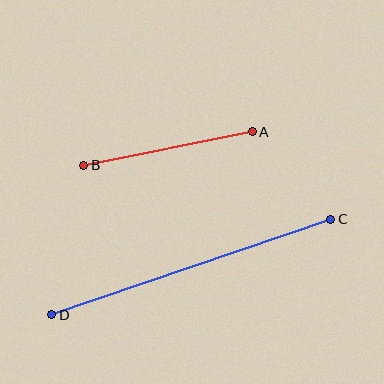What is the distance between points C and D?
The distance is approximately 295 pixels.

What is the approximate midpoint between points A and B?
The midpoint is at approximately (168, 148) pixels.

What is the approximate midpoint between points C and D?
The midpoint is at approximately (191, 267) pixels.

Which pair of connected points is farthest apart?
Points C and D are farthest apart.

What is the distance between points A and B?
The distance is approximately 172 pixels.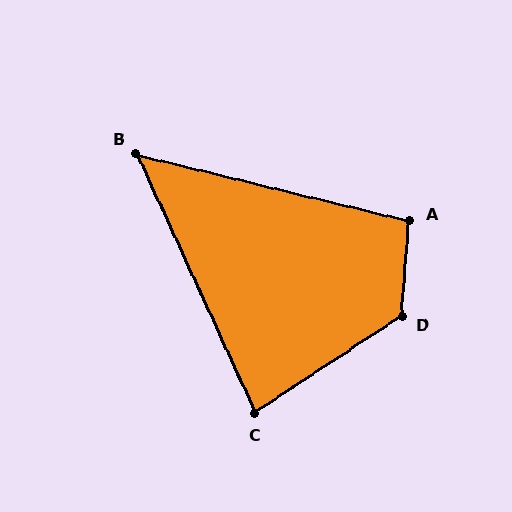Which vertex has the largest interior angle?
D, at approximately 128 degrees.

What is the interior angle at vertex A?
Approximately 99 degrees (obtuse).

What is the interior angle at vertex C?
Approximately 81 degrees (acute).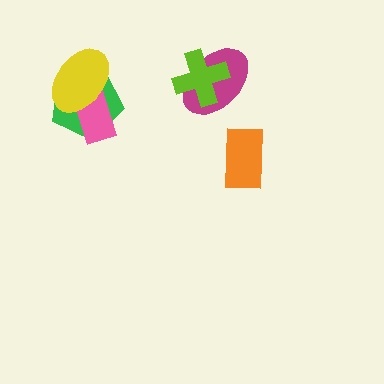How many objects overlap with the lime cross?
1 object overlaps with the lime cross.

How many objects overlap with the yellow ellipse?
2 objects overlap with the yellow ellipse.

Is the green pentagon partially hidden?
Yes, it is partially covered by another shape.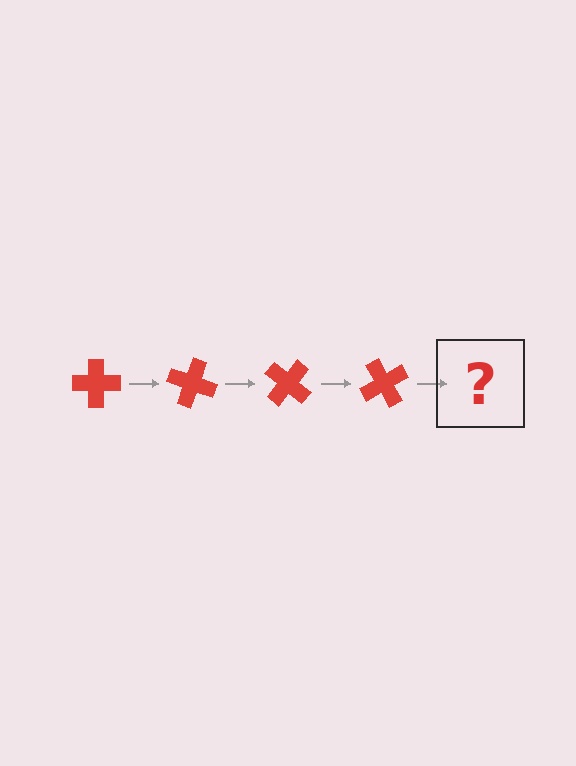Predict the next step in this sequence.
The next step is a red cross rotated 80 degrees.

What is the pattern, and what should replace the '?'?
The pattern is that the cross rotates 20 degrees each step. The '?' should be a red cross rotated 80 degrees.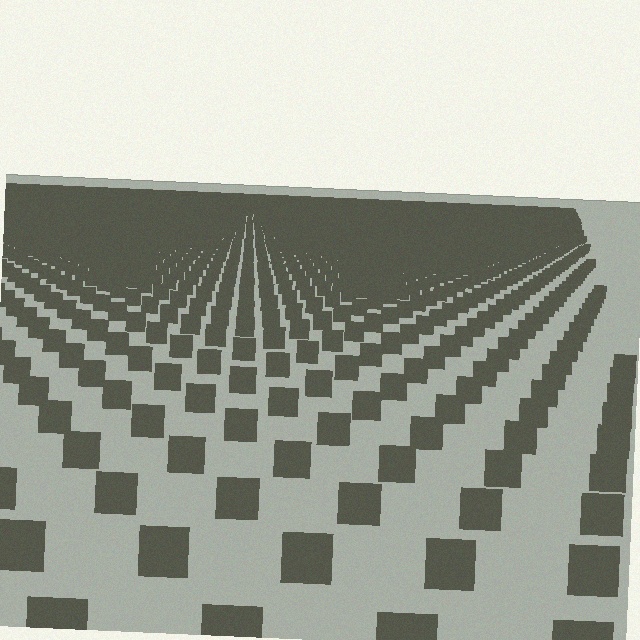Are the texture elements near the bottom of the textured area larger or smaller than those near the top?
Larger. Near the bottom, elements are closer to the viewer and appear at a bigger on-screen size.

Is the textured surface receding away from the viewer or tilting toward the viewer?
The surface is receding away from the viewer. Texture elements get smaller and denser toward the top.